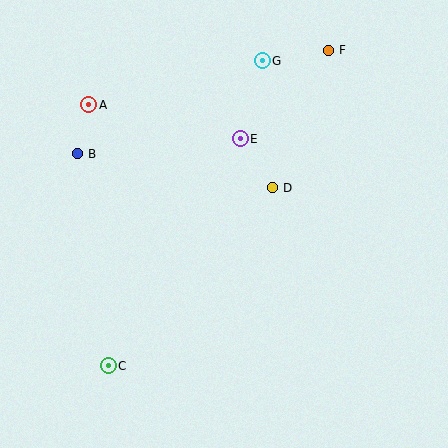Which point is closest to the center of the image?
Point D at (273, 188) is closest to the center.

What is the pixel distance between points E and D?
The distance between E and D is 59 pixels.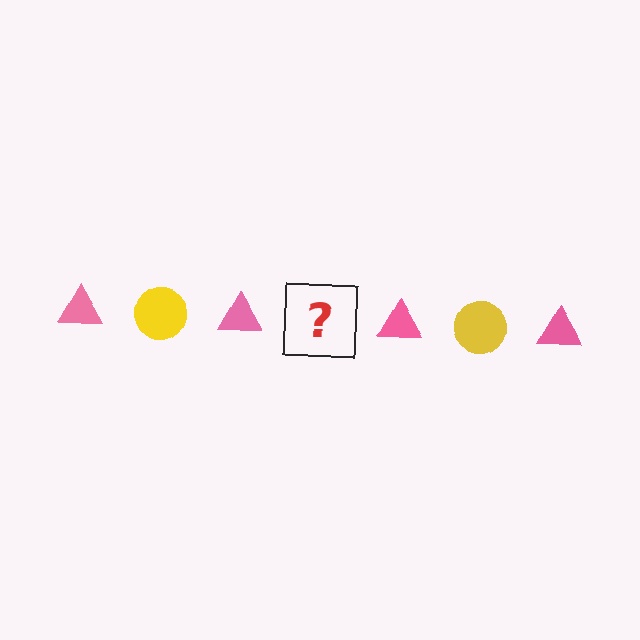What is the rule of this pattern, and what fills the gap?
The rule is that the pattern alternates between pink triangle and yellow circle. The gap should be filled with a yellow circle.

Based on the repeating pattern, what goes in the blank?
The blank should be a yellow circle.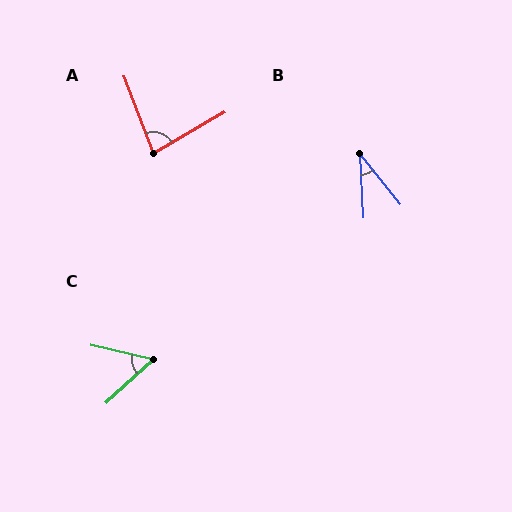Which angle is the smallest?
B, at approximately 35 degrees.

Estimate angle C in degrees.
Approximately 56 degrees.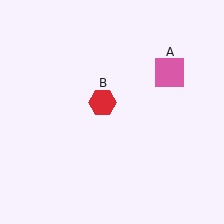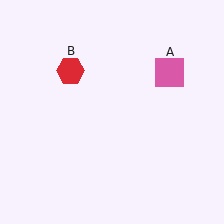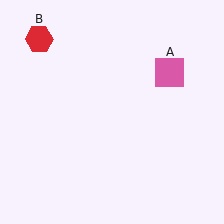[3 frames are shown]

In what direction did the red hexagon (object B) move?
The red hexagon (object B) moved up and to the left.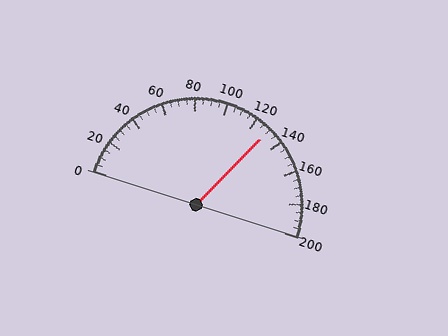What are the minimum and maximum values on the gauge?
The gauge ranges from 0 to 200.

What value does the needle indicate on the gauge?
The needle indicates approximately 130.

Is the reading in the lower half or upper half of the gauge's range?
The reading is in the upper half of the range (0 to 200).